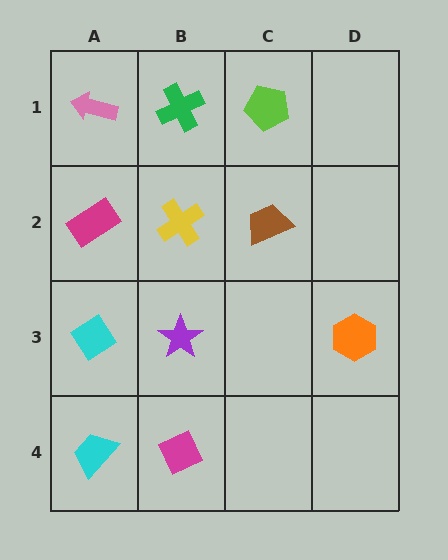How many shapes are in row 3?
3 shapes.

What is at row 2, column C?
A brown trapezoid.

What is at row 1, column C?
A lime pentagon.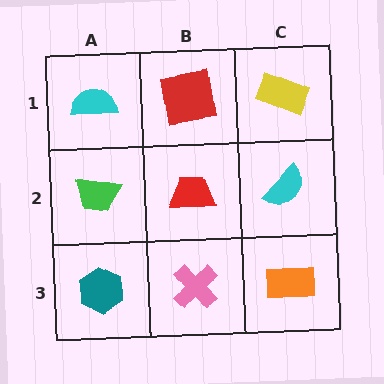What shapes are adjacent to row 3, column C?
A cyan semicircle (row 2, column C), a pink cross (row 3, column B).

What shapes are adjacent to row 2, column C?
A yellow rectangle (row 1, column C), an orange rectangle (row 3, column C), a red trapezoid (row 2, column B).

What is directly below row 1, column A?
A green trapezoid.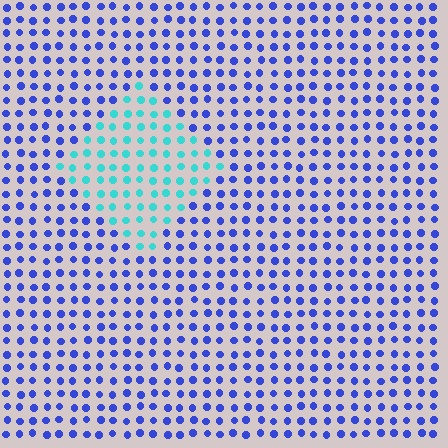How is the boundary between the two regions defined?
The boundary is defined purely by a slight shift in hue (about 56 degrees). Spacing, size, and orientation are identical on both sides.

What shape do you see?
I see a diamond.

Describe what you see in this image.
The image is filled with small blue elements in a uniform arrangement. A diamond-shaped region is visible where the elements are tinted to a slightly different hue, forming a subtle color boundary.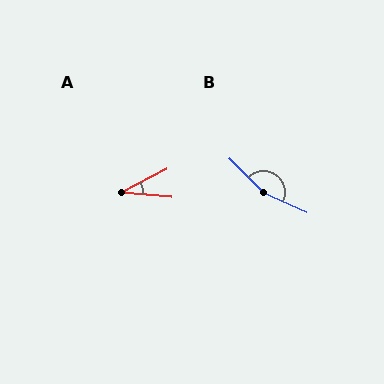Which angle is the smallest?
A, at approximately 32 degrees.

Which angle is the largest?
B, at approximately 159 degrees.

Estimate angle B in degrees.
Approximately 159 degrees.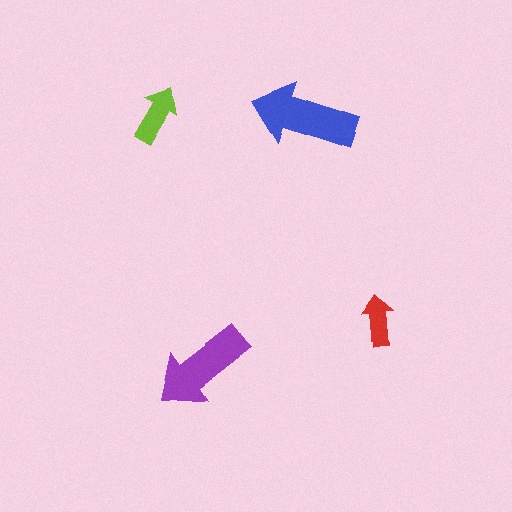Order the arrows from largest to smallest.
the blue one, the purple one, the lime one, the red one.